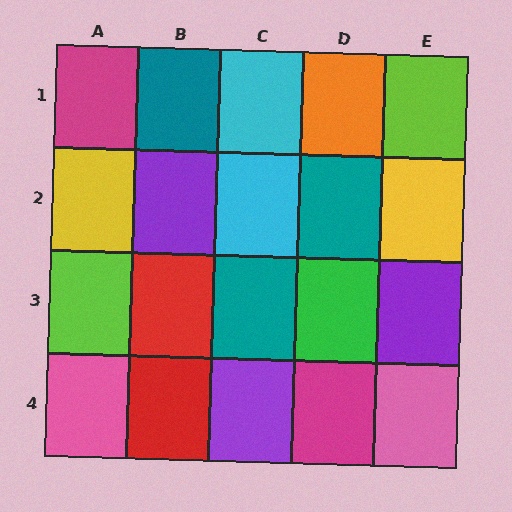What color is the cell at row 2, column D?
Teal.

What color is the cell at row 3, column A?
Lime.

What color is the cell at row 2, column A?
Yellow.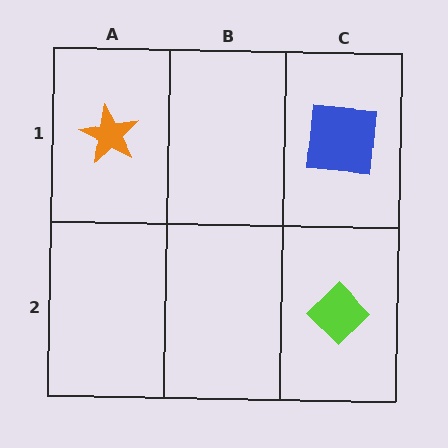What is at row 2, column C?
A lime diamond.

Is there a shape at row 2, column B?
No, that cell is empty.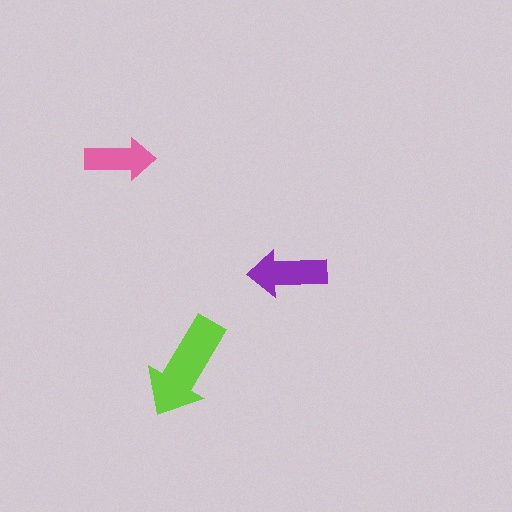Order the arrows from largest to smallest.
the lime one, the purple one, the pink one.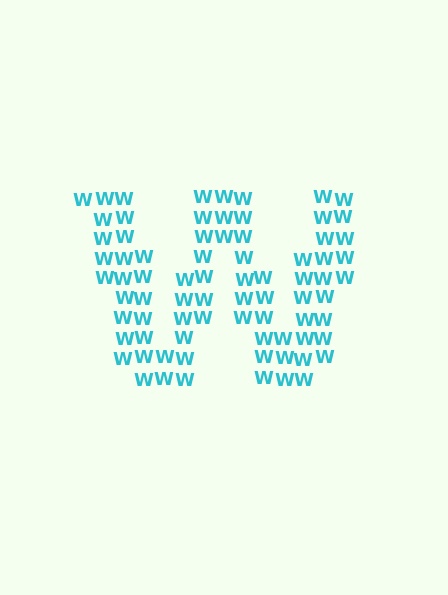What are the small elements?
The small elements are letter W's.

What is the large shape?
The large shape is the letter W.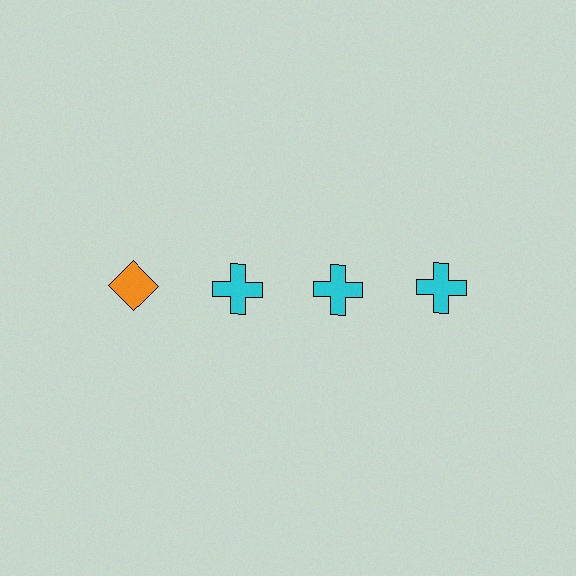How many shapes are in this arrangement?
There are 4 shapes arranged in a grid pattern.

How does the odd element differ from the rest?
It differs in both color (orange instead of cyan) and shape (diamond instead of cross).